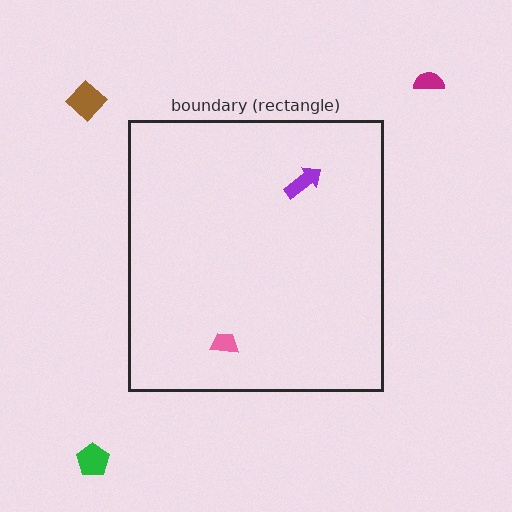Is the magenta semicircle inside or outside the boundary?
Outside.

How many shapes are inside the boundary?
2 inside, 3 outside.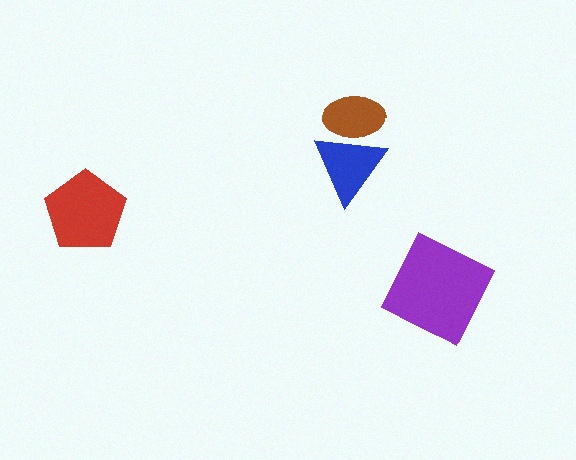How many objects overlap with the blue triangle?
1 object overlaps with the blue triangle.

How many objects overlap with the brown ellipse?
1 object overlaps with the brown ellipse.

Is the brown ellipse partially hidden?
Yes, it is partially covered by another shape.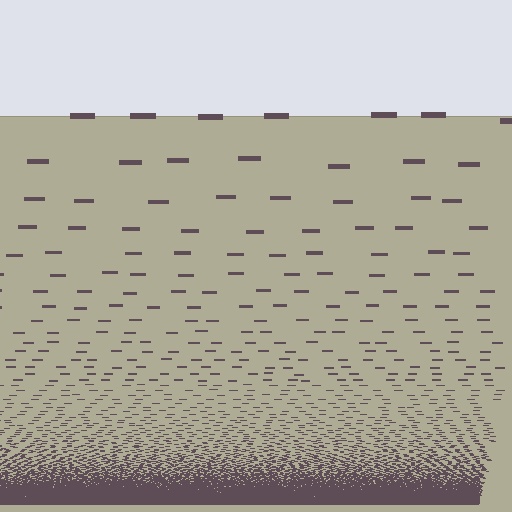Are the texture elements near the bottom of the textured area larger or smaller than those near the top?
Smaller. The gradient is inverted — elements near the bottom are smaller and denser.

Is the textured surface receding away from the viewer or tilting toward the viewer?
The surface appears to tilt toward the viewer. Texture elements get larger and sparser toward the top.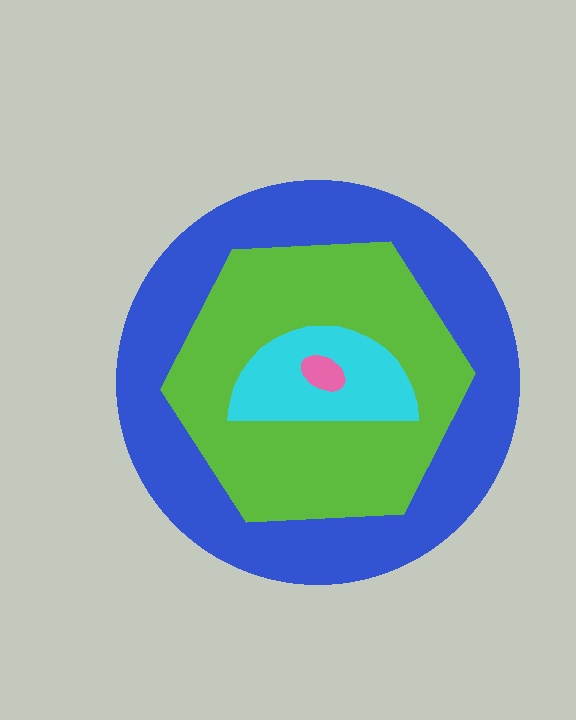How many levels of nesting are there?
4.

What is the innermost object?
The pink ellipse.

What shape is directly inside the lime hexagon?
The cyan semicircle.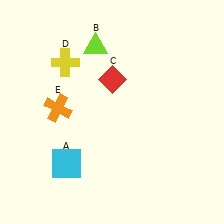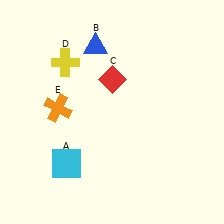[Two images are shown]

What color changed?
The triangle (B) changed from lime in Image 1 to blue in Image 2.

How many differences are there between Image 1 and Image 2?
There is 1 difference between the two images.